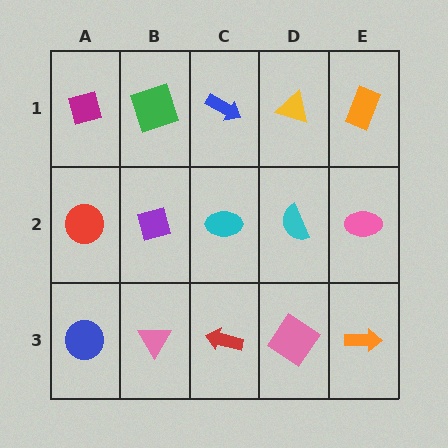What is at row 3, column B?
A pink triangle.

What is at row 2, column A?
A red circle.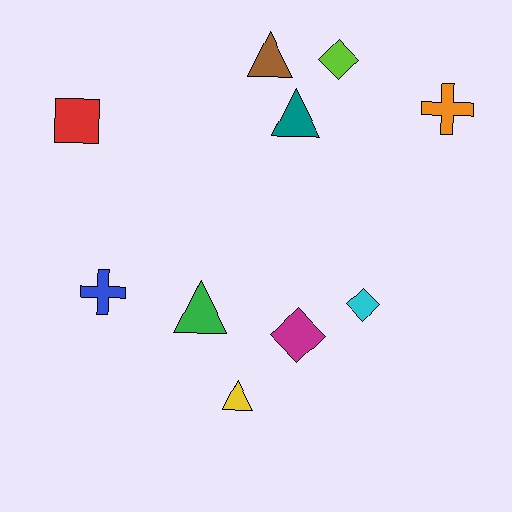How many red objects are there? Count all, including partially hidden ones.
There is 1 red object.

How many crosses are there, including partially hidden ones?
There are 2 crosses.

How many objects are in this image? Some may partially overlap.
There are 10 objects.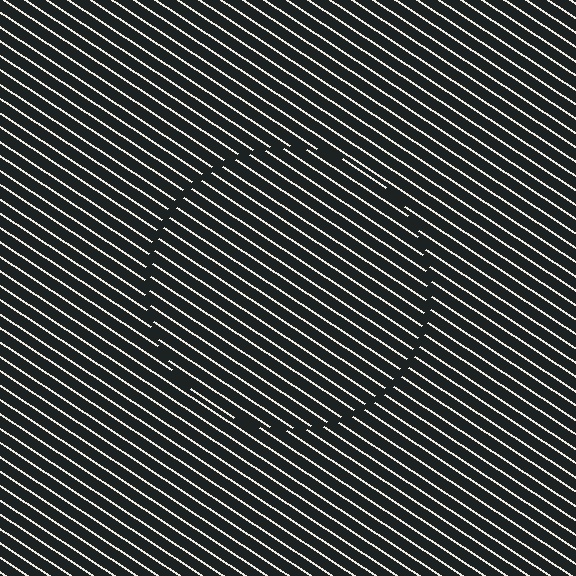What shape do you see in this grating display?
An illusory circle. The interior of the shape contains the same grating, shifted by half a period — the contour is defined by the phase discontinuity where line-ends from the inner and outer gratings abut.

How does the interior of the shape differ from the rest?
The interior of the shape contains the same grating, shifted by half a period — the contour is defined by the phase discontinuity where line-ends from the inner and outer gratings abut.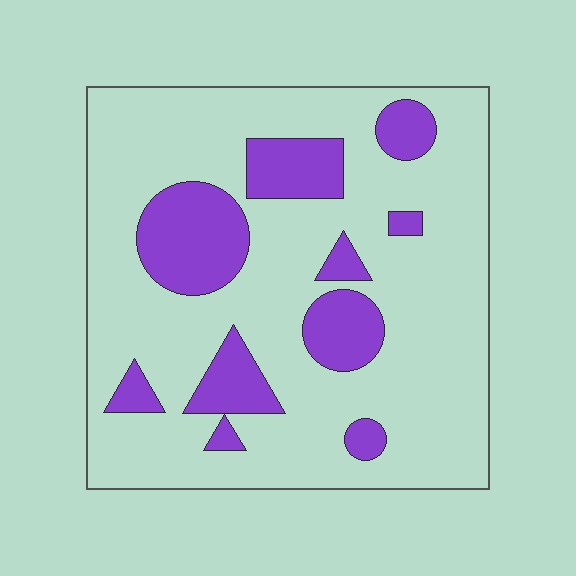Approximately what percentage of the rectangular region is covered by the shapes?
Approximately 20%.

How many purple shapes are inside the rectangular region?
10.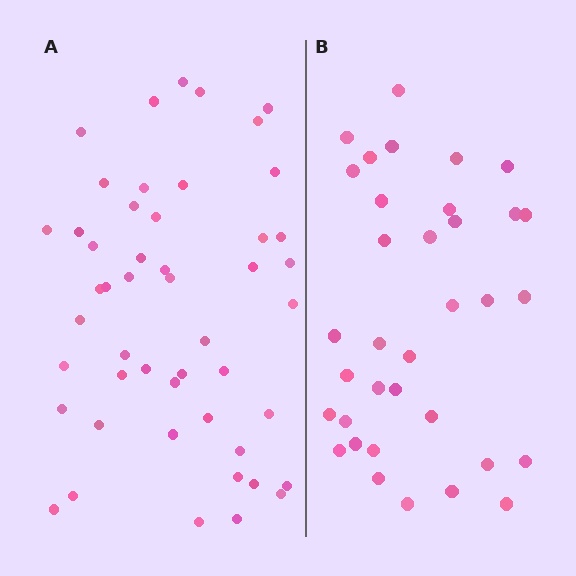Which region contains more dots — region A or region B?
Region A (the left region) has more dots.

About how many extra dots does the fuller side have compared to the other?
Region A has approximately 15 more dots than region B.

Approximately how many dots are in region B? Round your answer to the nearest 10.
About 40 dots. (The exact count is 35, which rounds to 40.)